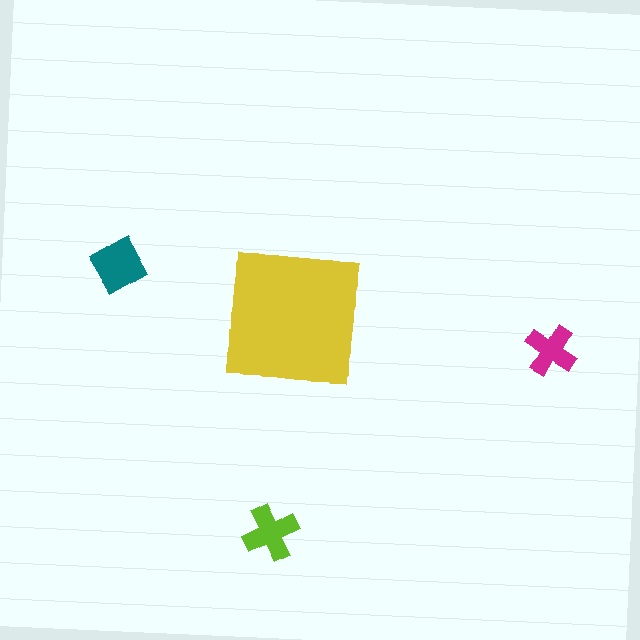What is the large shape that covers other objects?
A yellow square.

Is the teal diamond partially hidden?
No, the teal diamond is fully visible.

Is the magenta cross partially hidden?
No, the magenta cross is fully visible.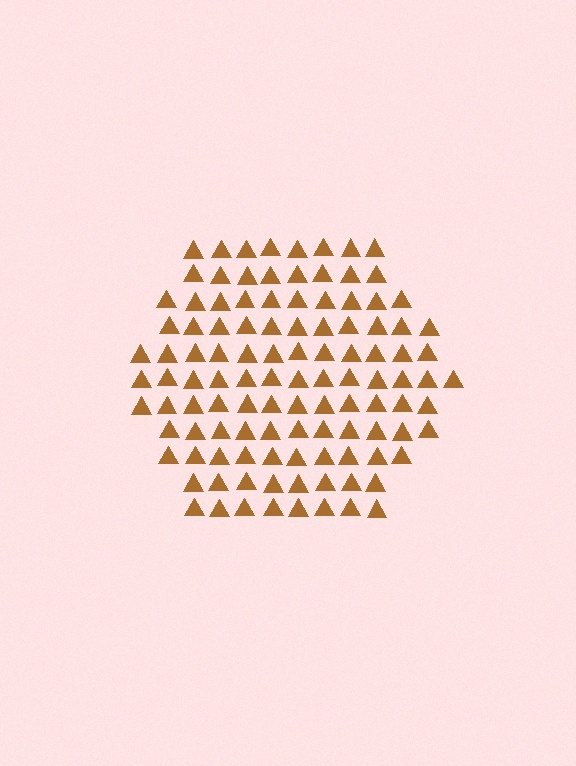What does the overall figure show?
The overall figure shows a hexagon.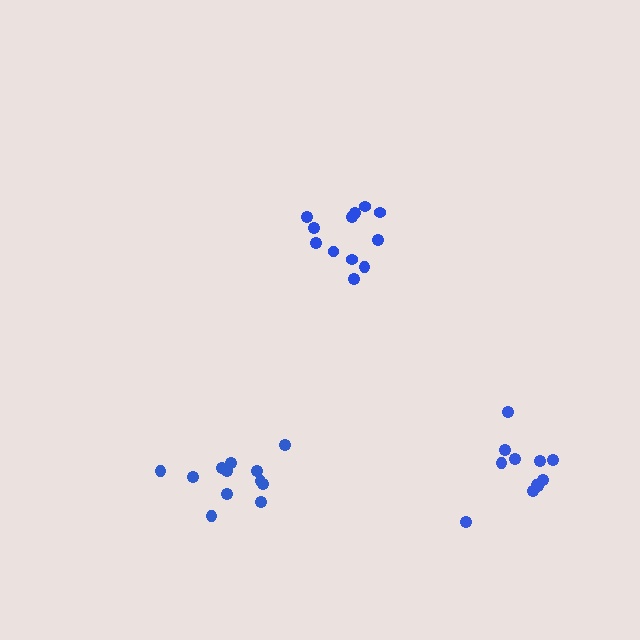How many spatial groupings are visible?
There are 3 spatial groupings.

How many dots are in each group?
Group 1: 12 dots, Group 2: 12 dots, Group 3: 11 dots (35 total).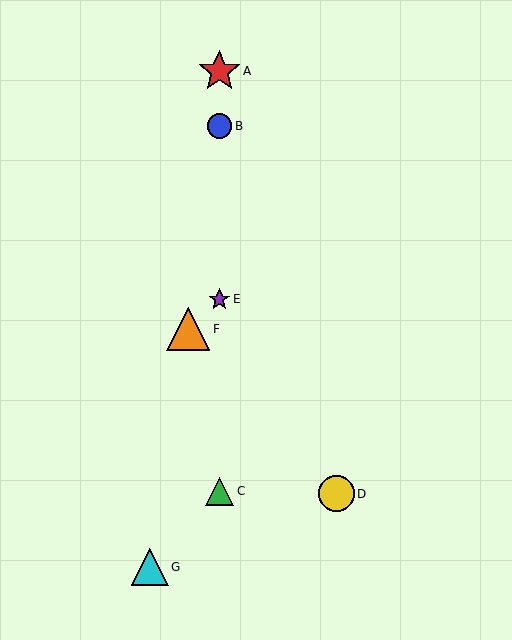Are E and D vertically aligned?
No, E is at x≈219 and D is at x≈336.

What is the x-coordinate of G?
Object G is at x≈150.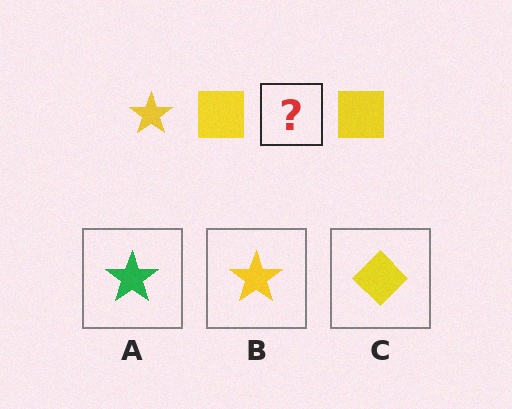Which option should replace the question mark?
Option B.